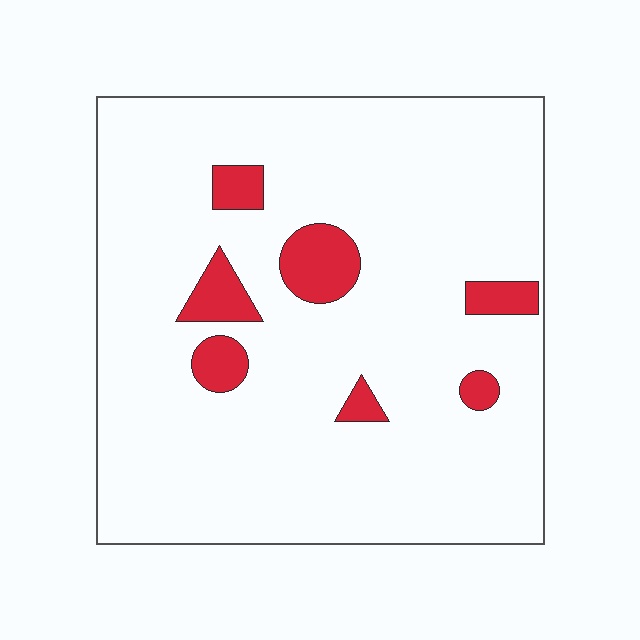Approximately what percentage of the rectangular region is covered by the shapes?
Approximately 10%.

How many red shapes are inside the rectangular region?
7.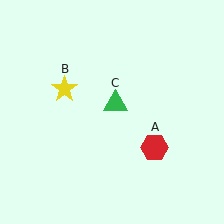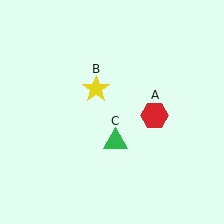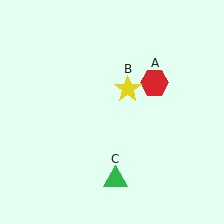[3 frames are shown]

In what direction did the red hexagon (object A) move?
The red hexagon (object A) moved up.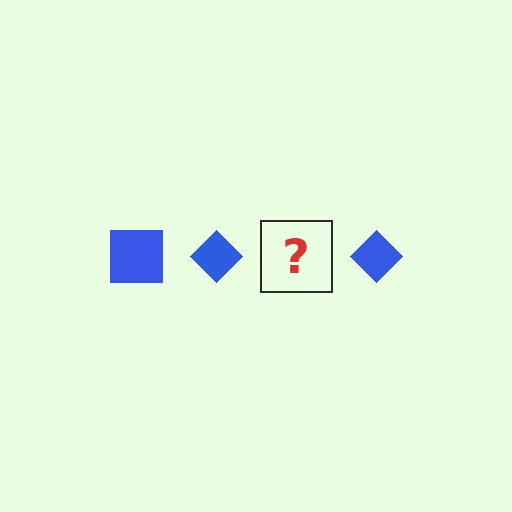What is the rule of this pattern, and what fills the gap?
The rule is that the pattern cycles through square, diamond shapes in blue. The gap should be filled with a blue square.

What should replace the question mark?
The question mark should be replaced with a blue square.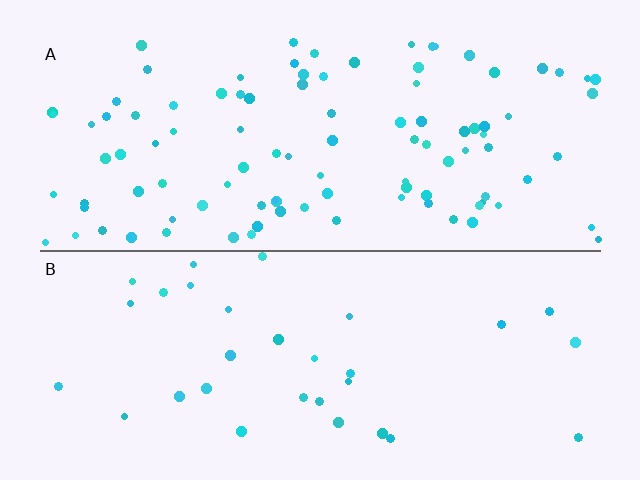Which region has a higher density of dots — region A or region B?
A (the top).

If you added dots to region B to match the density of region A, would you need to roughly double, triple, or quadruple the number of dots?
Approximately triple.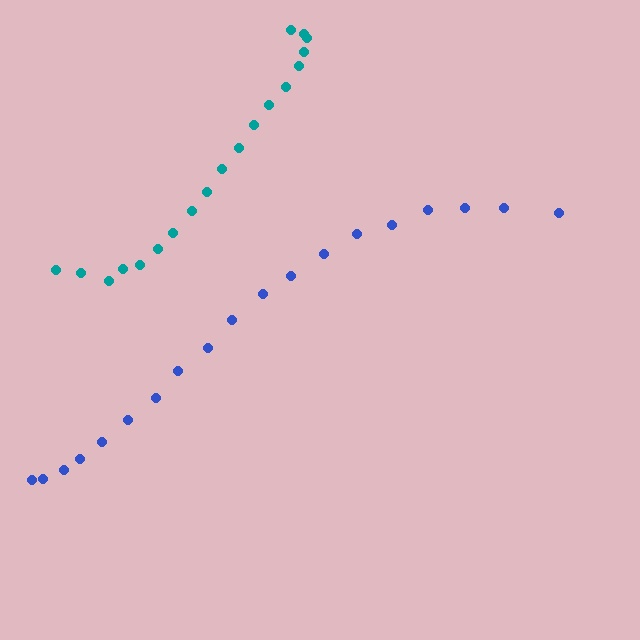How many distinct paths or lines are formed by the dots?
There are 2 distinct paths.